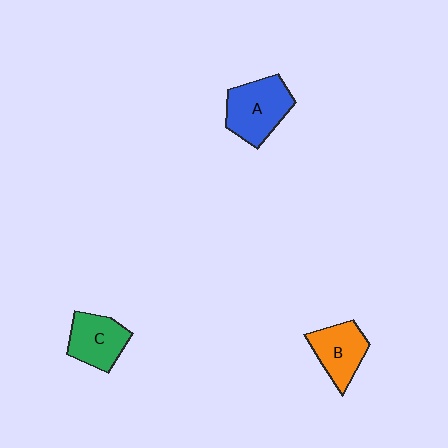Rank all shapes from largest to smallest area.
From largest to smallest: A (blue), C (green), B (orange).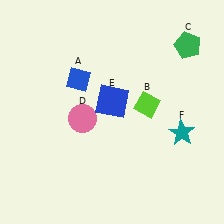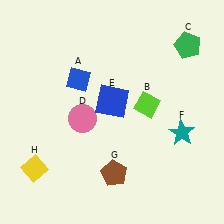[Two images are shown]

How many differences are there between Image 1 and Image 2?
There are 2 differences between the two images.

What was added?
A brown pentagon (G), a yellow diamond (H) were added in Image 2.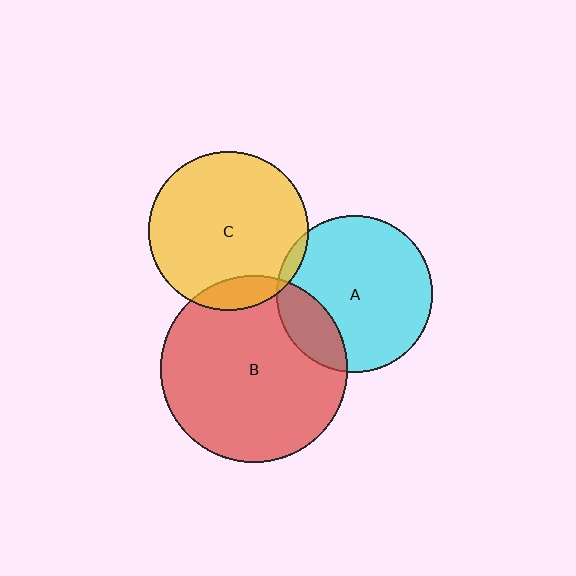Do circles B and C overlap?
Yes.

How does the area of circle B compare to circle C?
Approximately 1.4 times.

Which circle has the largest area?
Circle B (red).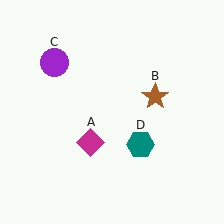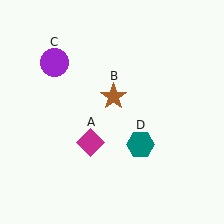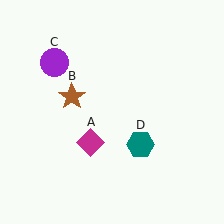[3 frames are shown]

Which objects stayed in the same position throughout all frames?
Magenta diamond (object A) and purple circle (object C) and teal hexagon (object D) remained stationary.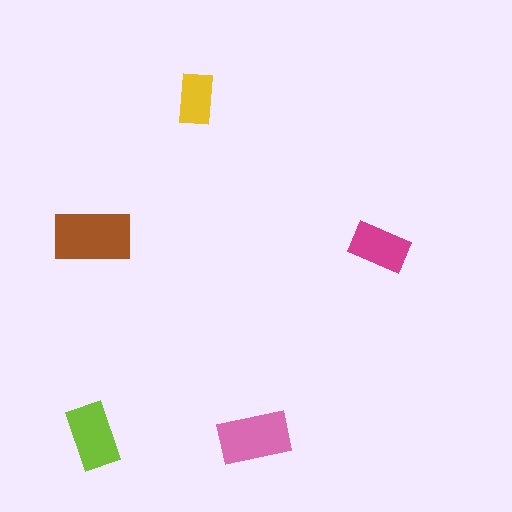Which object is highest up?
The yellow rectangle is topmost.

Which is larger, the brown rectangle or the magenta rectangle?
The brown one.